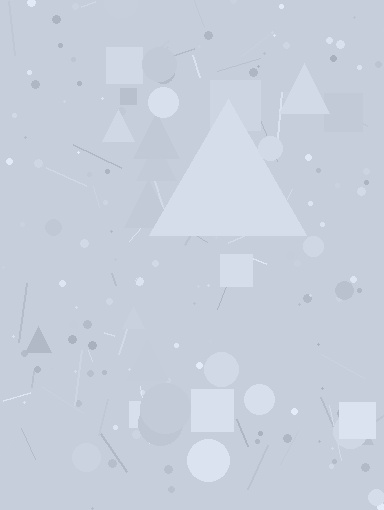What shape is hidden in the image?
A triangle is hidden in the image.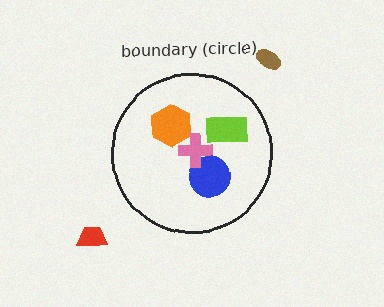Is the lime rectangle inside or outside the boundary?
Inside.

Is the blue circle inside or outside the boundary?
Inside.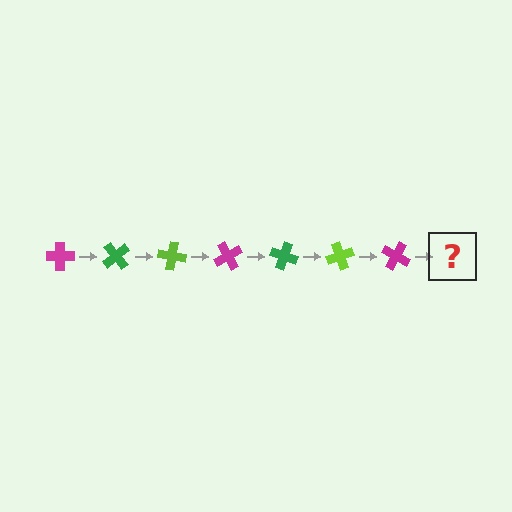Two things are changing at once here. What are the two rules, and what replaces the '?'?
The two rules are that it rotates 50 degrees each step and the color cycles through magenta, green, and lime. The '?' should be a green cross, rotated 350 degrees from the start.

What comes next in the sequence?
The next element should be a green cross, rotated 350 degrees from the start.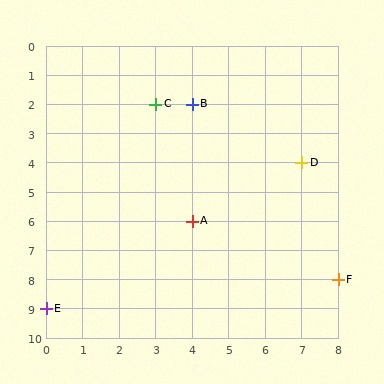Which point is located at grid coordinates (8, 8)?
Point F is at (8, 8).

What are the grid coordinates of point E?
Point E is at grid coordinates (0, 9).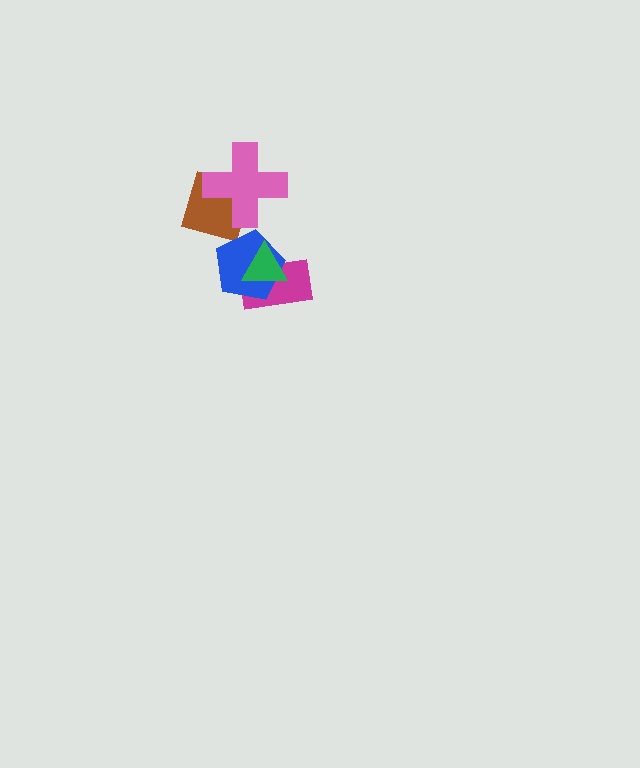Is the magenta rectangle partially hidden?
Yes, it is partially covered by another shape.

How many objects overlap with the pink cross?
1 object overlaps with the pink cross.